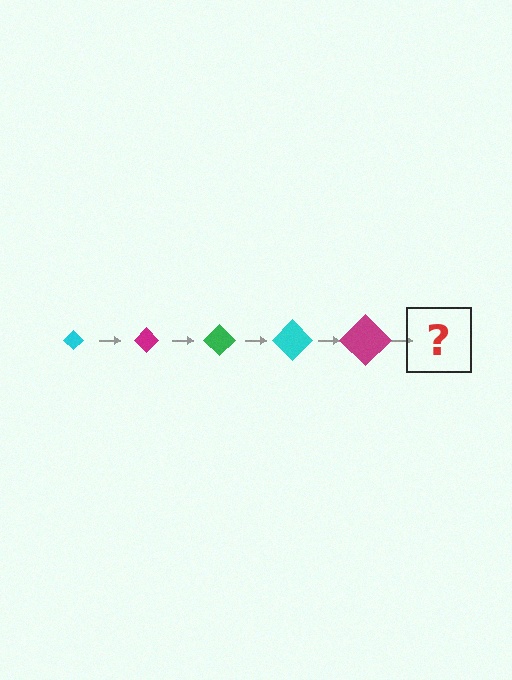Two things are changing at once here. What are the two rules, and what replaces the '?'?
The two rules are that the diamond grows larger each step and the color cycles through cyan, magenta, and green. The '?' should be a green diamond, larger than the previous one.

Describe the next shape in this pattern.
It should be a green diamond, larger than the previous one.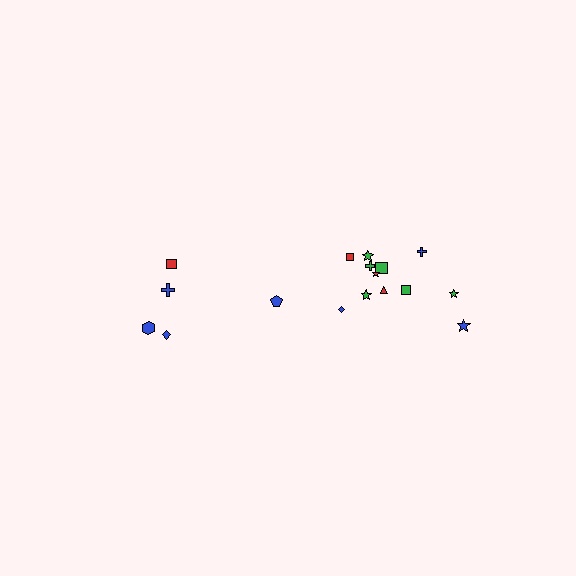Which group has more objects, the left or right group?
The right group.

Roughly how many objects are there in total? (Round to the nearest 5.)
Roughly 15 objects in total.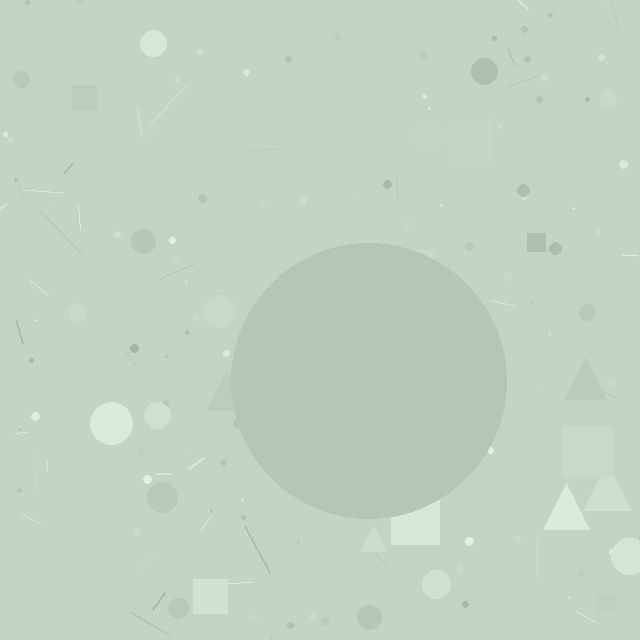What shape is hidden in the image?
A circle is hidden in the image.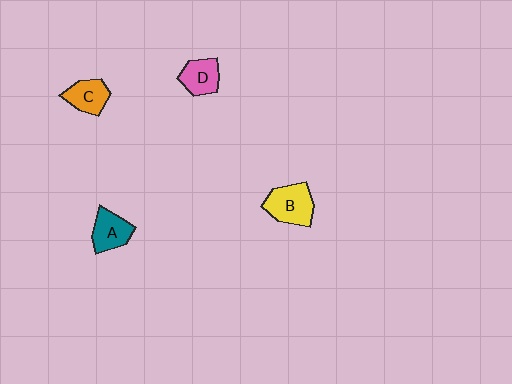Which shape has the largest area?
Shape B (yellow).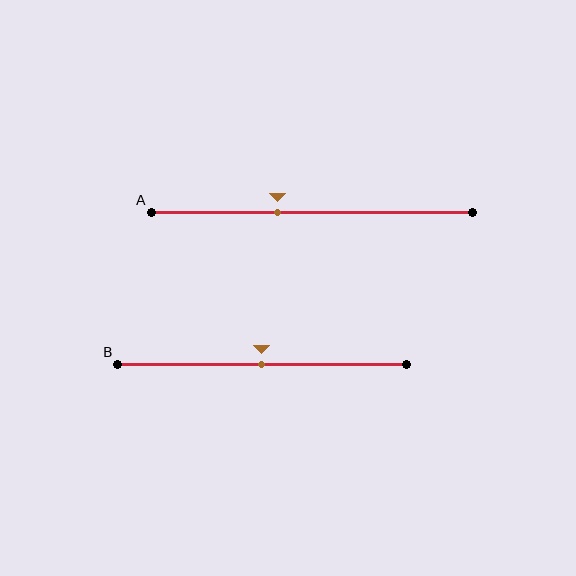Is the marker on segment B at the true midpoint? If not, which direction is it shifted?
Yes, the marker on segment B is at the true midpoint.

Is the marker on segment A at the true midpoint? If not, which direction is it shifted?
No, the marker on segment A is shifted to the left by about 11% of the segment length.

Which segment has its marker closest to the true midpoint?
Segment B has its marker closest to the true midpoint.